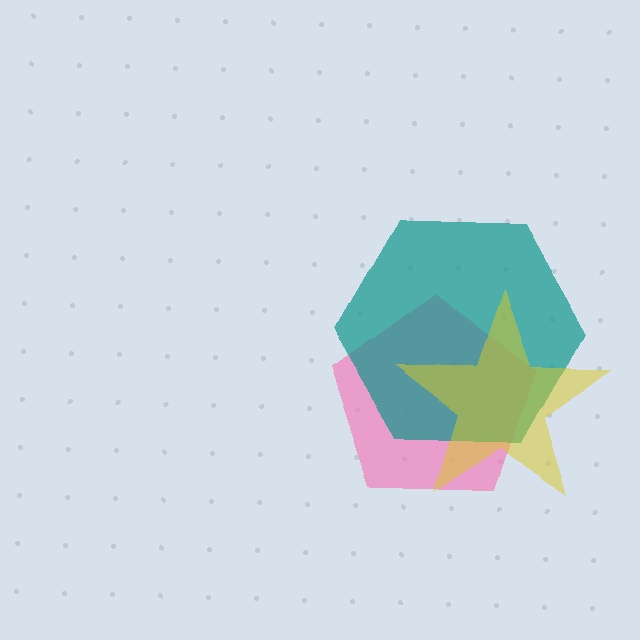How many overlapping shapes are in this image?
There are 3 overlapping shapes in the image.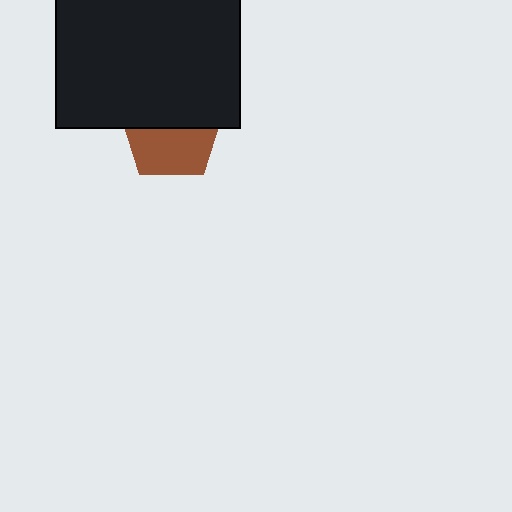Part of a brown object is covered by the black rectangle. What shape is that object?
It is a pentagon.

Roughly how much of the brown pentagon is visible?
About half of it is visible (roughly 51%).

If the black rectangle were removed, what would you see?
You would see the complete brown pentagon.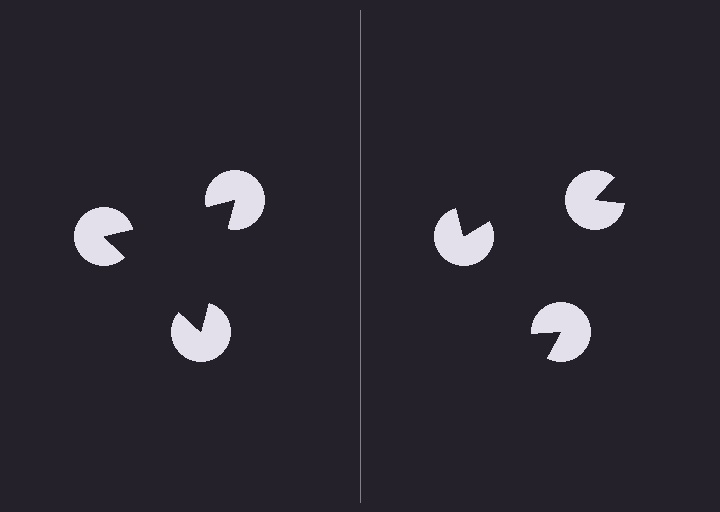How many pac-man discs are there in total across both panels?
6 — 3 on each side.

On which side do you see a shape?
An illusory triangle appears on the left side. On the right side the wedge cuts are rotated, so no coherent shape forms.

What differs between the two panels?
The pac-man discs are positioned identically on both sides; only the wedge orientations differ. On the left they align to a triangle; on the right they are misaligned.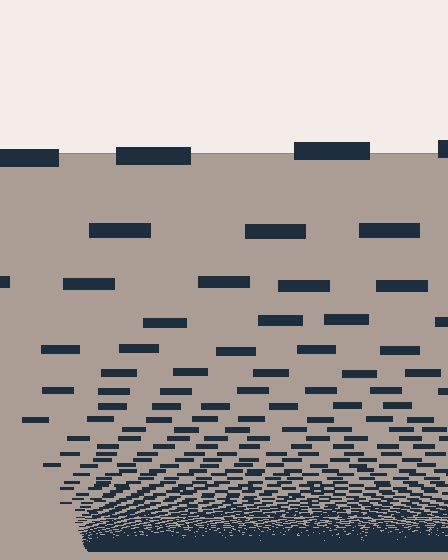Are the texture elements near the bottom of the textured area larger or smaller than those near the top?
Smaller. The gradient is inverted — elements near the bottom are smaller and denser.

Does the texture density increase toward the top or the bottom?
Density increases toward the bottom.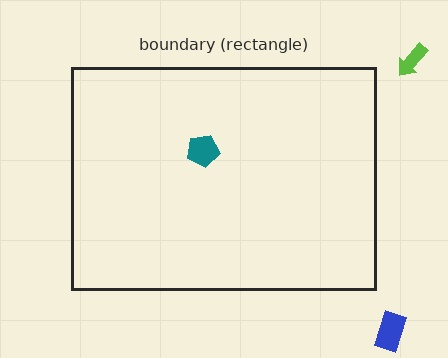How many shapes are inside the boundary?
1 inside, 2 outside.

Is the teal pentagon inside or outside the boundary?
Inside.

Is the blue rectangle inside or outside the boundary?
Outside.